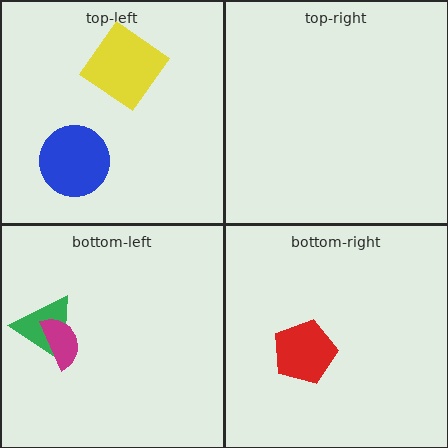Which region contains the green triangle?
The bottom-left region.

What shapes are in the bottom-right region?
The red pentagon.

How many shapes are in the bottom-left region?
2.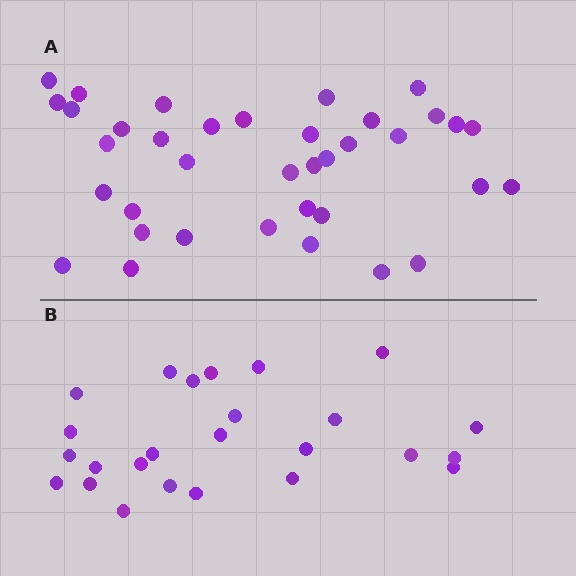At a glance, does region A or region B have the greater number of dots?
Region A (the top region) has more dots.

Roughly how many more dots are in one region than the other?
Region A has roughly 12 or so more dots than region B.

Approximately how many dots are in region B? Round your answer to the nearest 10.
About 20 dots. (The exact count is 25, which rounds to 20.)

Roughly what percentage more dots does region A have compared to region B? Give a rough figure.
About 50% more.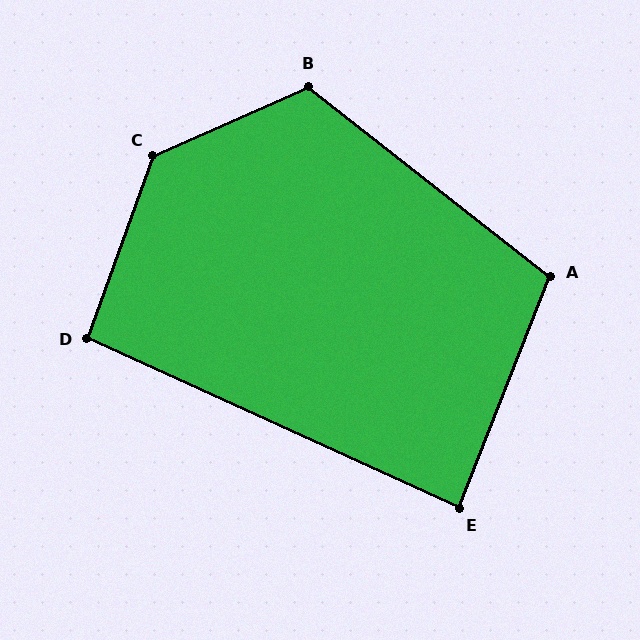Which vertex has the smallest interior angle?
E, at approximately 87 degrees.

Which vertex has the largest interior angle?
C, at approximately 134 degrees.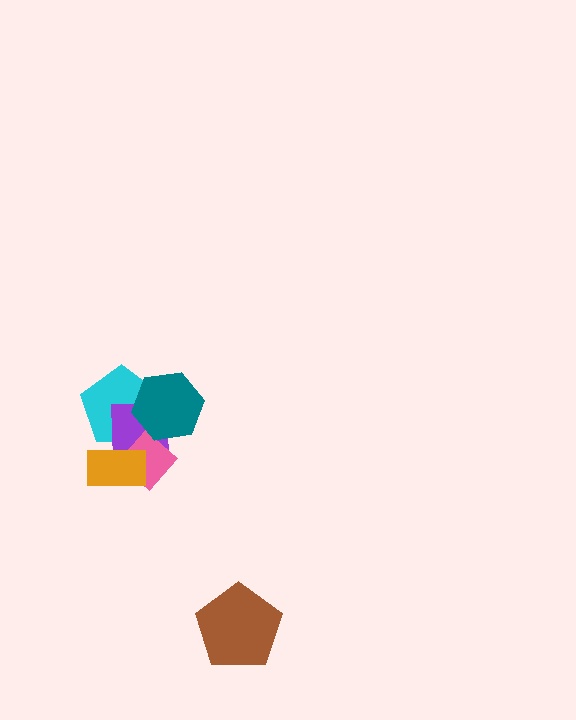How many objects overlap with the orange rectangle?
3 objects overlap with the orange rectangle.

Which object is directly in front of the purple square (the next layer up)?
The pink diamond is directly in front of the purple square.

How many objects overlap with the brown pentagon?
0 objects overlap with the brown pentagon.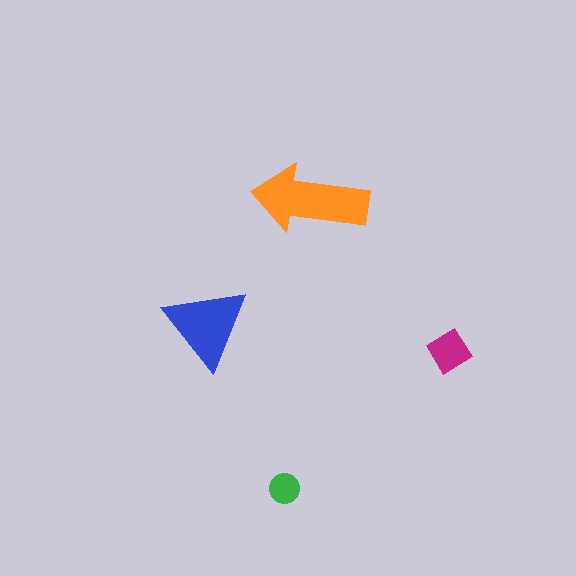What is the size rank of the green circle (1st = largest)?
4th.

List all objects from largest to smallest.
The orange arrow, the blue triangle, the magenta diamond, the green circle.